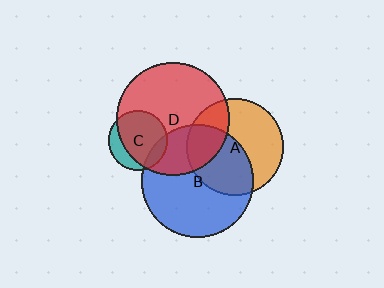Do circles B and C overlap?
Yes.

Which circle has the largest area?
Circle D (red).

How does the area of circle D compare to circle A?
Approximately 1.4 times.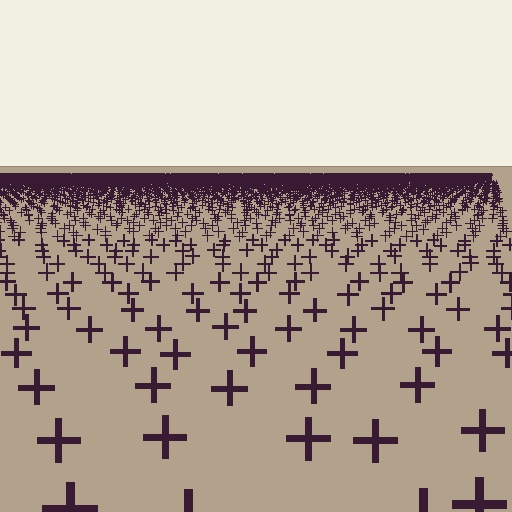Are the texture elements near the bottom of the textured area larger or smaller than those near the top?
Larger. Near the bottom, elements are closer to the viewer and appear at a bigger on-screen size.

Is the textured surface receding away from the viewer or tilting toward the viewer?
The surface is receding away from the viewer. Texture elements get smaller and denser toward the top.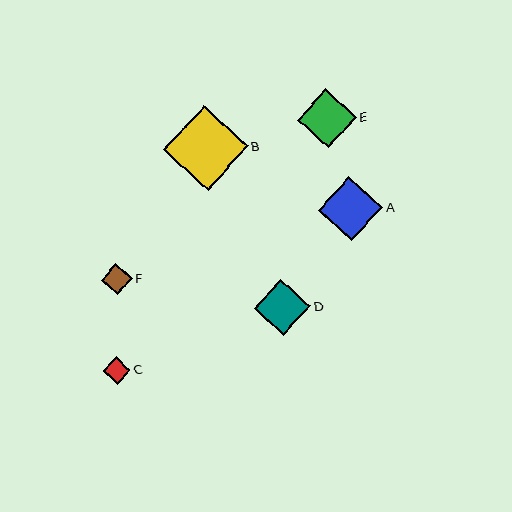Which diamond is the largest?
Diamond B is the largest with a size of approximately 85 pixels.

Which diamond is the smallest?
Diamond C is the smallest with a size of approximately 27 pixels.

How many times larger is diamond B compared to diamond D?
Diamond B is approximately 1.5 times the size of diamond D.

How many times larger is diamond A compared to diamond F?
Diamond A is approximately 2.1 times the size of diamond F.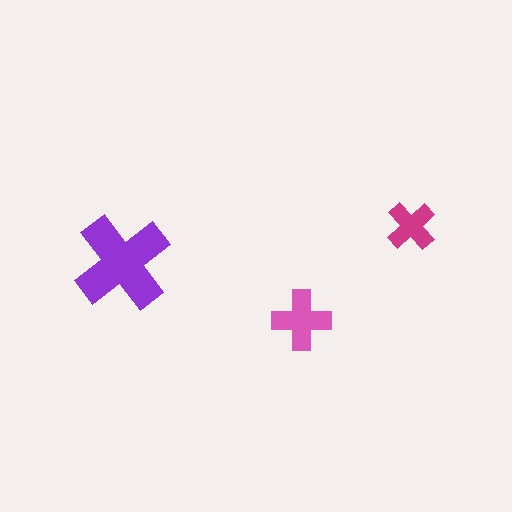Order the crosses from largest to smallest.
the purple one, the pink one, the magenta one.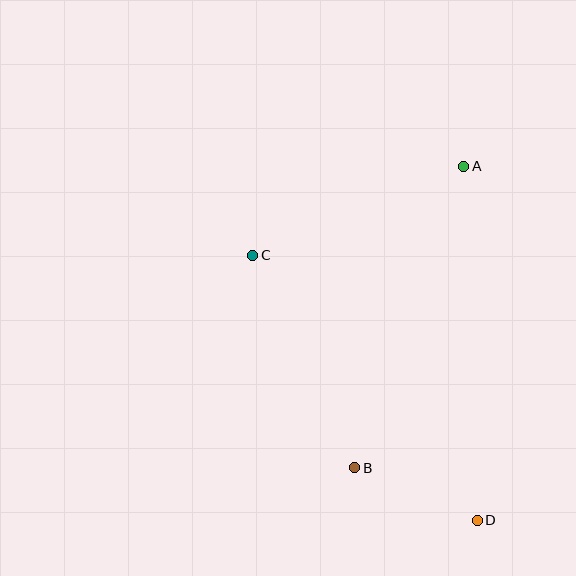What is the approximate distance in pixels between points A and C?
The distance between A and C is approximately 229 pixels.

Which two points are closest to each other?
Points B and D are closest to each other.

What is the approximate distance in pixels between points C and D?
The distance between C and D is approximately 347 pixels.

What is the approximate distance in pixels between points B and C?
The distance between B and C is approximately 236 pixels.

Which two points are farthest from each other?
Points A and D are farthest from each other.